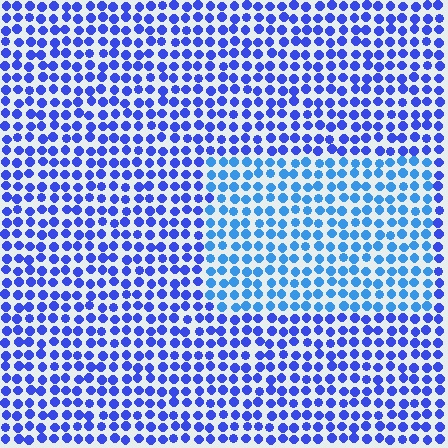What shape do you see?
I see a rectangle.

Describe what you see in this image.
The image is filled with small blue elements in a uniform arrangement. A rectangle-shaped region is visible where the elements are tinted to a slightly different hue, forming a subtle color boundary.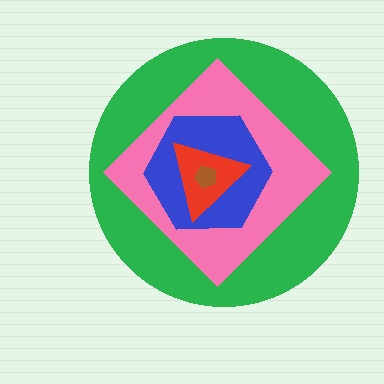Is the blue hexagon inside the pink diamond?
Yes.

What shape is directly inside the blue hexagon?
The red triangle.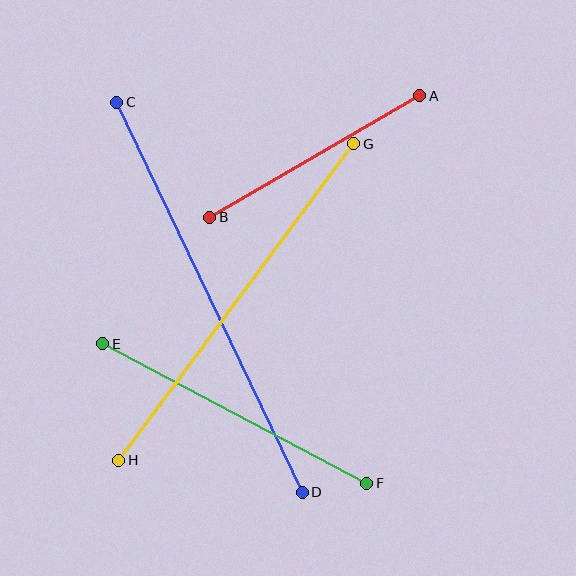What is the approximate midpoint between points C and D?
The midpoint is at approximately (210, 297) pixels.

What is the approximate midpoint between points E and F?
The midpoint is at approximately (235, 414) pixels.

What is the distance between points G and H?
The distance is approximately 394 pixels.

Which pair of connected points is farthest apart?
Points C and D are farthest apart.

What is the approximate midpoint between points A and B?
The midpoint is at approximately (315, 156) pixels.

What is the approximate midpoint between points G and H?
The midpoint is at approximately (236, 302) pixels.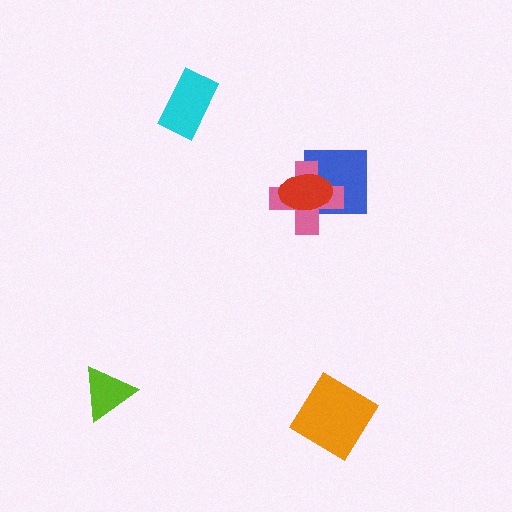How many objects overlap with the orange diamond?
0 objects overlap with the orange diamond.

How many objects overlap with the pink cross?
2 objects overlap with the pink cross.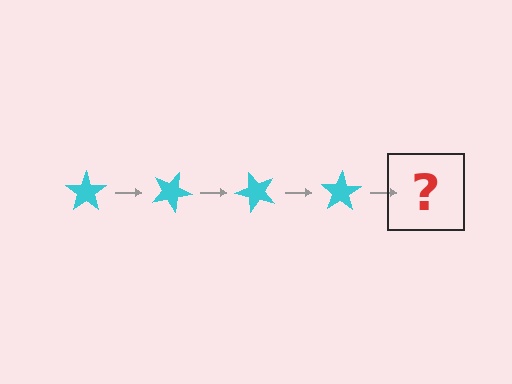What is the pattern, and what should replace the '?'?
The pattern is that the star rotates 25 degrees each step. The '?' should be a cyan star rotated 100 degrees.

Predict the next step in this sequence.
The next step is a cyan star rotated 100 degrees.